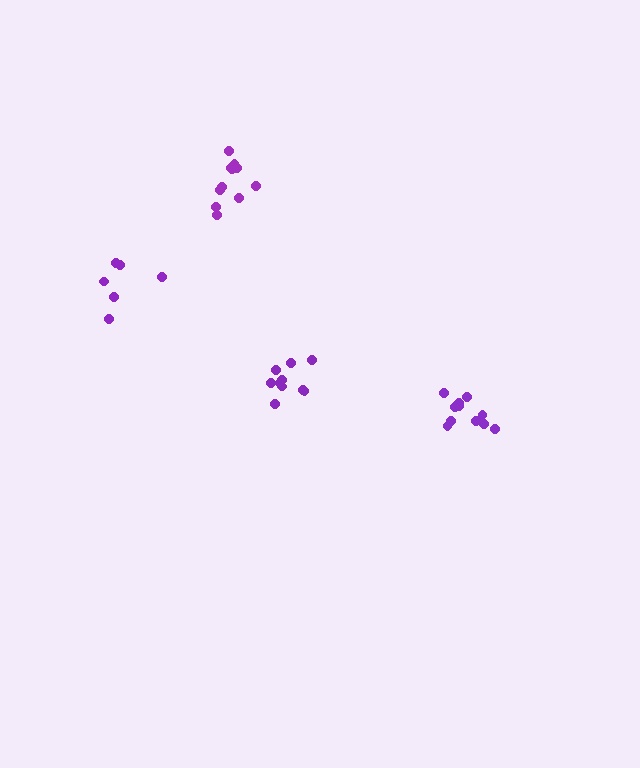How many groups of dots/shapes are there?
There are 4 groups.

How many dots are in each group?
Group 1: 12 dots, Group 2: 10 dots, Group 3: 6 dots, Group 4: 11 dots (39 total).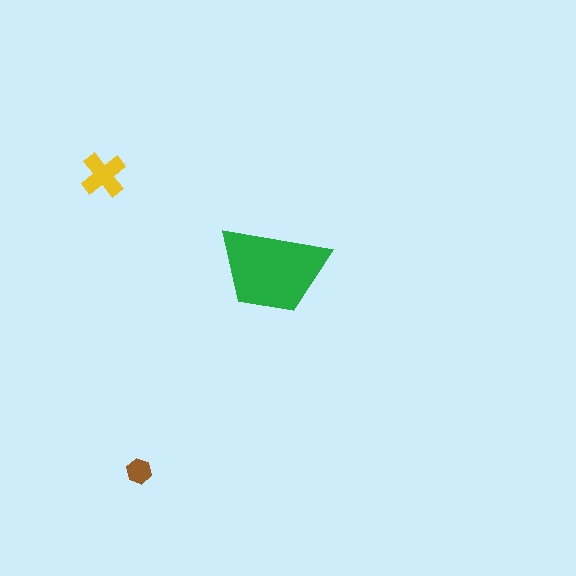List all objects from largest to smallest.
The green trapezoid, the yellow cross, the brown hexagon.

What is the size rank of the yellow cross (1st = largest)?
2nd.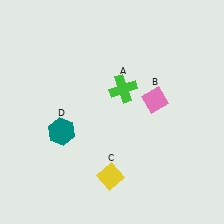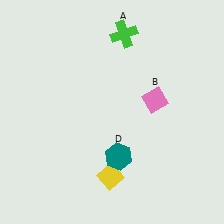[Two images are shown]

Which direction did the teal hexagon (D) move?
The teal hexagon (D) moved right.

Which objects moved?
The objects that moved are: the green cross (A), the teal hexagon (D).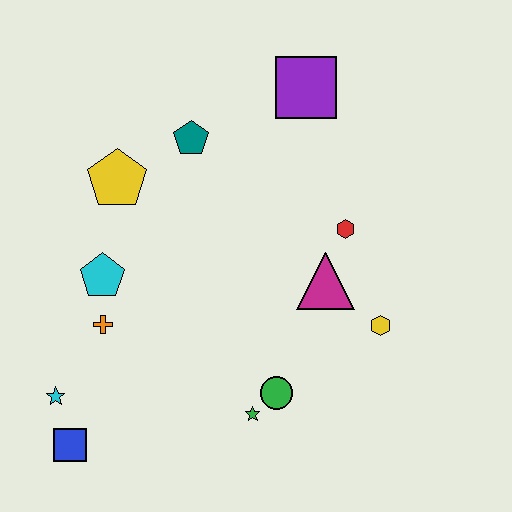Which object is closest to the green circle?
The green star is closest to the green circle.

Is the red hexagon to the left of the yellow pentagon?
No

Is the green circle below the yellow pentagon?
Yes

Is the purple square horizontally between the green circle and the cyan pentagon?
No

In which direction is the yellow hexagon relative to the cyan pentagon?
The yellow hexagon is to the right of the cyan pentagon.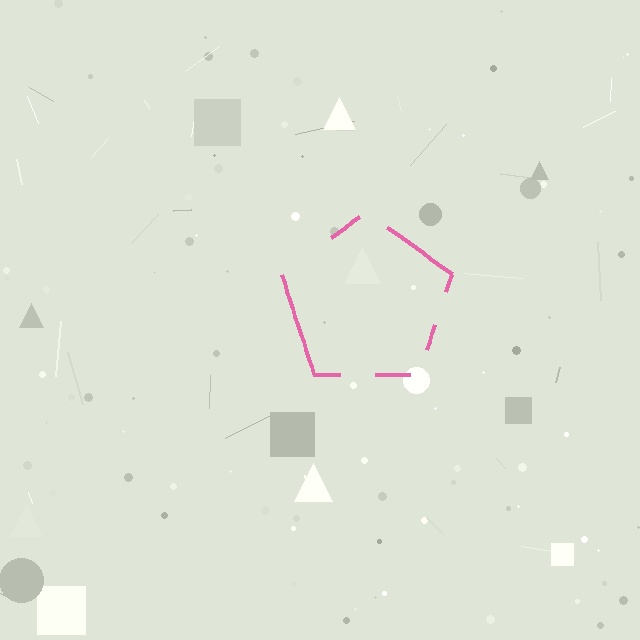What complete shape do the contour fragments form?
The contour fragments form a pentagon.